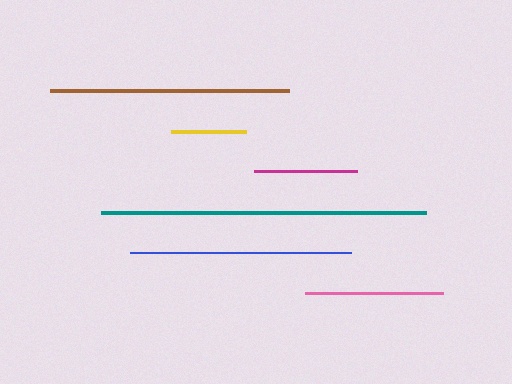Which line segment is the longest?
The teal line is the longest at approximately 325 pixels.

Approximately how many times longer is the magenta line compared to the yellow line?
The magenta line is approximately 1.4 times the length of the yellow line.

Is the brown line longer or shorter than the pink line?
The brown line is longer than the pink line.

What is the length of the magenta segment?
The magenta segment is approximately 103 pixels long.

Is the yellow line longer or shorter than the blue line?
The blue line is longer than the yellow line.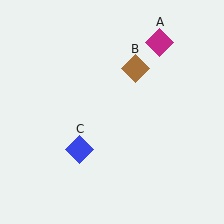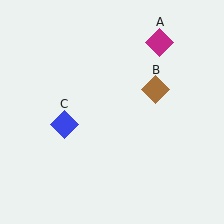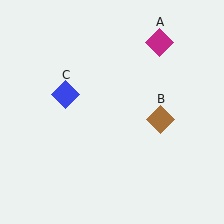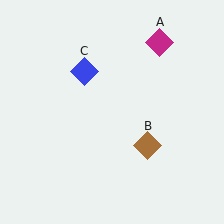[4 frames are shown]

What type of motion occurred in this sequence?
The brown diamond (object B), blue diamond (object C) rotated clockwise around the center of the scene.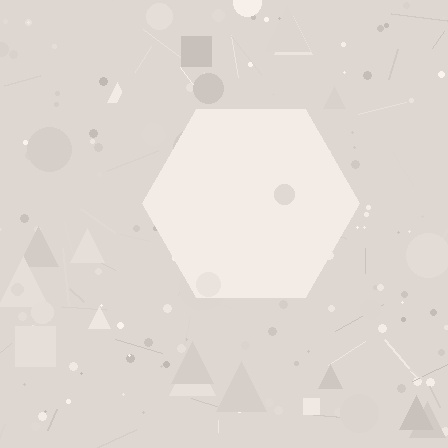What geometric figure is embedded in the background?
A hexagon is embedded in the background.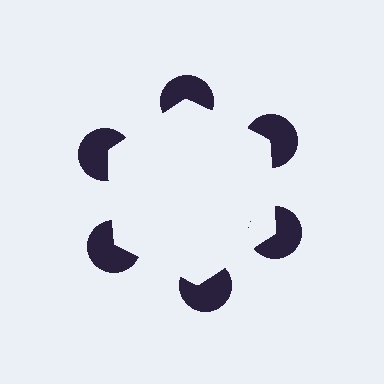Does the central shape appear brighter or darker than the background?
It typically appears slightly brighter than the background, even though no actual brightness change is drawn.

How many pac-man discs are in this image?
There are 6 — one at each vertex of the illusory hexagon.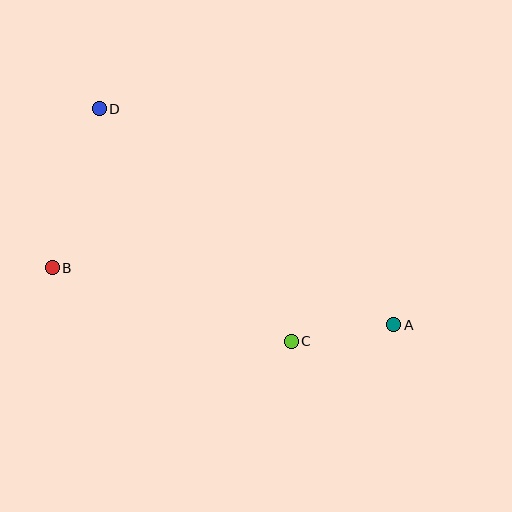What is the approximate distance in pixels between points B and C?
The distance between B and C is approximately 250 pixels.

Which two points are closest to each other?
Points A and C are closest to each other.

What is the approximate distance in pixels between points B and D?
The distance between B and D is approximately 166 pixels.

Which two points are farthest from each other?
Points A and D are farthest from each other.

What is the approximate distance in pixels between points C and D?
The distance between C and D is approximately 301 pixels.